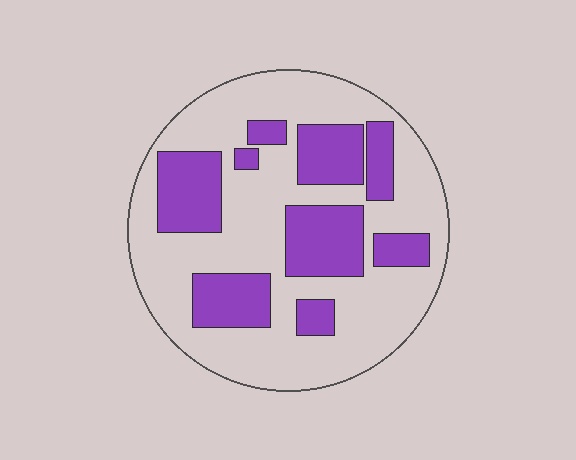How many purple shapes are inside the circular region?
9.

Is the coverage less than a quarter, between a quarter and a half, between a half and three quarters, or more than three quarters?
Between a quarter and a half.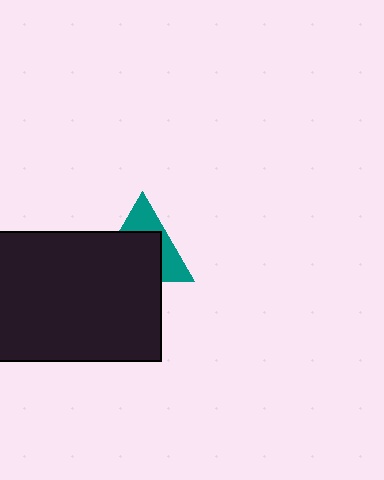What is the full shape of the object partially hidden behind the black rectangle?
The partially hidden object is a teal triangle.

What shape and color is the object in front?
The object in front is a black rectangle.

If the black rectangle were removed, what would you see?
You would see the complete teal triangle.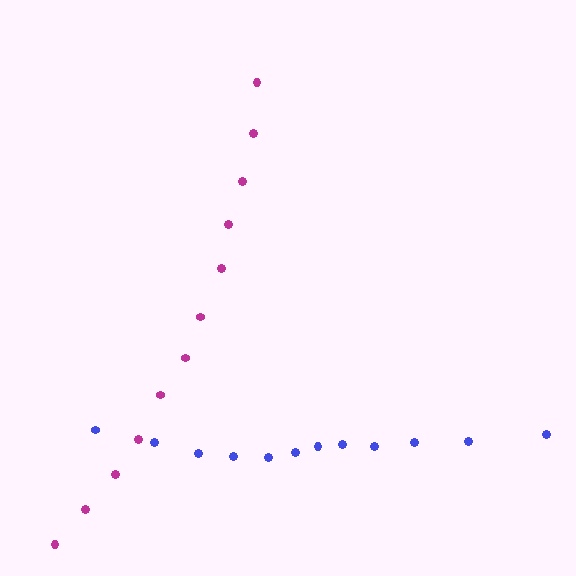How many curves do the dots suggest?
There are 2 distinct paths.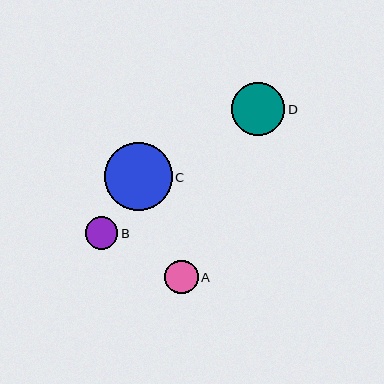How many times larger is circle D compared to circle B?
Circle D is approximately 1.6 times the size of circle B.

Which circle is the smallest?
Circle B is the smallest with a size of approximately 32 pixels.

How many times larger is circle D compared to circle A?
Circle D is approximately 1.6 times the size of circle A.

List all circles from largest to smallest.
From largest to smallest: C, D, A, B.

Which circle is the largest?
Circle C is the largest with a size of approximately 68 pixels.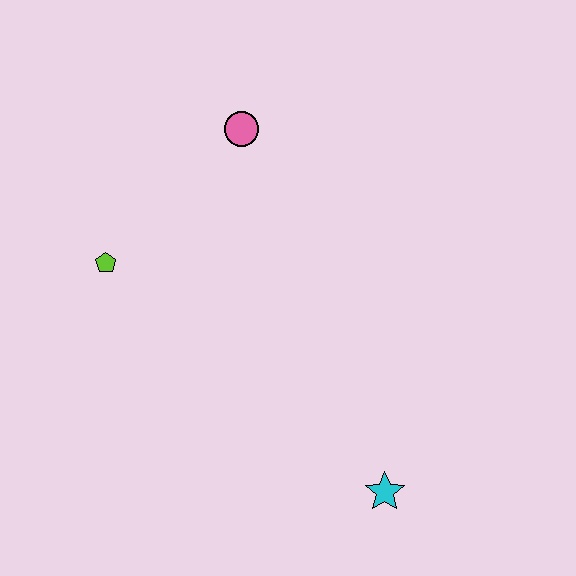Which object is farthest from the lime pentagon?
The cyan star is farthest from the lime pentagon.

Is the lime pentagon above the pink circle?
No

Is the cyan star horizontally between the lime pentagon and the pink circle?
No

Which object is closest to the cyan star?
The lime pentagon is closest to the cyan star.